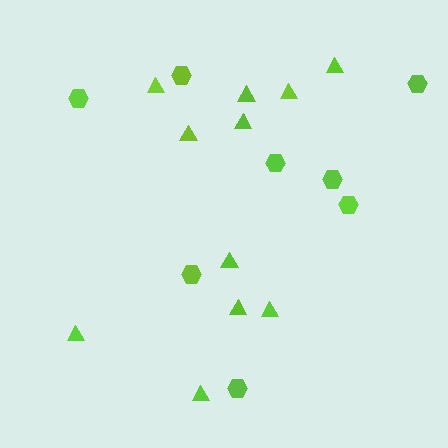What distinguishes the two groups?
There are 2 groups: one group of hexagons (8) and one group of triangles (11).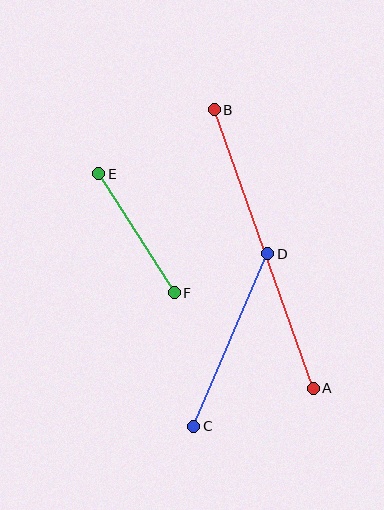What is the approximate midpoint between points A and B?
The midpoint is at approximately (264, 249) pixels.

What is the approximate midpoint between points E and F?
The midpoint is at approximately (137, 233) pixels.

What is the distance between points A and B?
The distance is approximately 295 pixels.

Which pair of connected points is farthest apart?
Points A and B are farthest apart.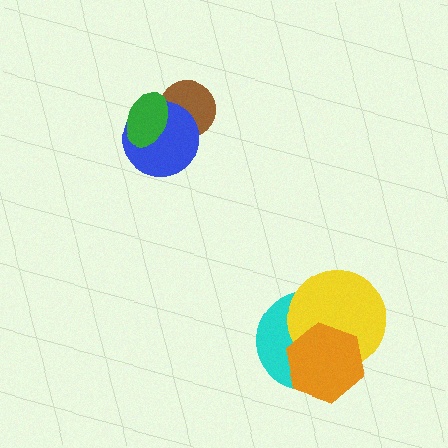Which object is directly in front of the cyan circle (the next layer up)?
The yellow circle is directly in front of the cyan circle.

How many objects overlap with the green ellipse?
2 objects overlap with the green ellipse.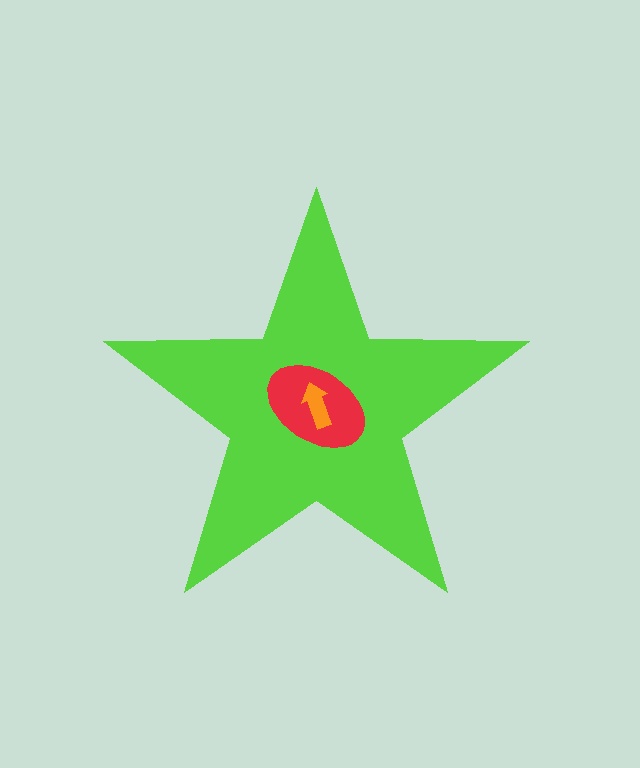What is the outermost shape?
The lime star.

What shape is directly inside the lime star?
The red ellipse.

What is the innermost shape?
The orange arrow.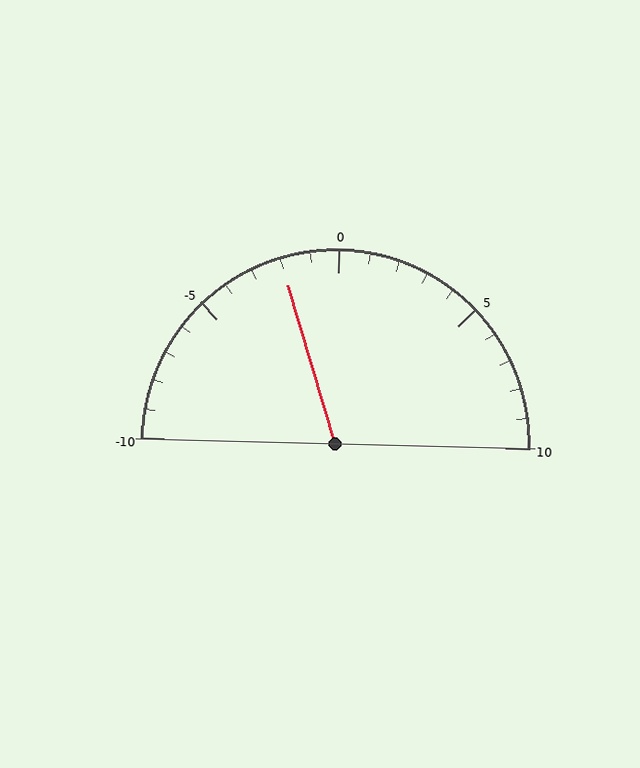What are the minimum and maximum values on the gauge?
The gauge ranges from -10 to 10.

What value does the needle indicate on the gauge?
The needle indicates approximately -2.